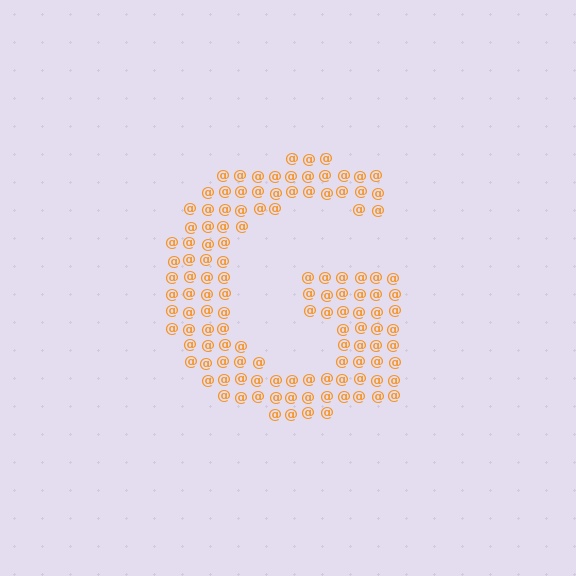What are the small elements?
The small elements are at signs.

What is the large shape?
The large shape is the letter G.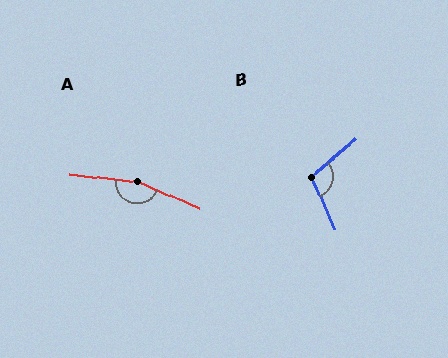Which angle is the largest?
A, at approximately 162 degrees.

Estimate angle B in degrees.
Approximately 106 degrees.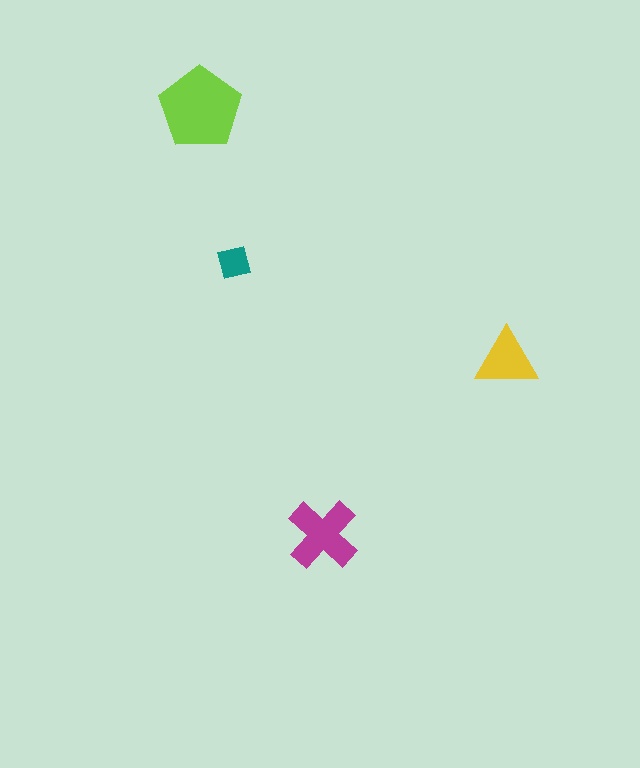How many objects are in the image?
There are 4 objects in the image.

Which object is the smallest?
The teal square.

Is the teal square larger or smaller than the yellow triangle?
Smaller.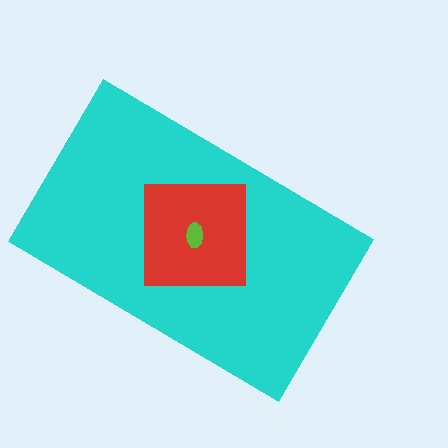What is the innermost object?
The lime ellipse.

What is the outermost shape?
The cyan rectangle.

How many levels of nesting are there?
3.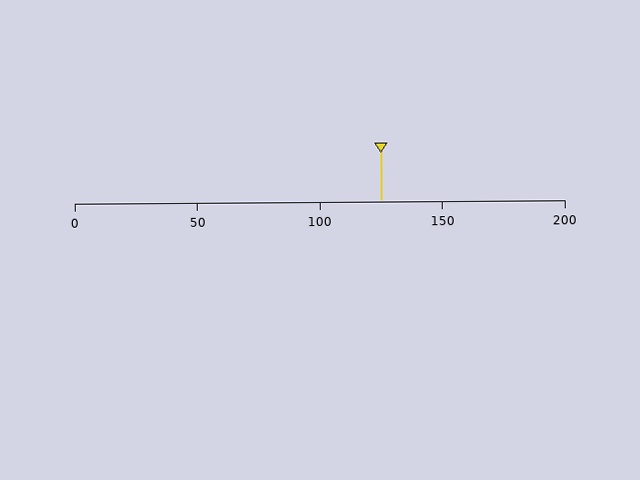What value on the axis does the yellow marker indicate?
The marker indicates approximately 125.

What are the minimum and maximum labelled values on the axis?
The axis runs from 0 to 200.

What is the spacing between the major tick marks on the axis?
The major ticks are spaced 50 apart.